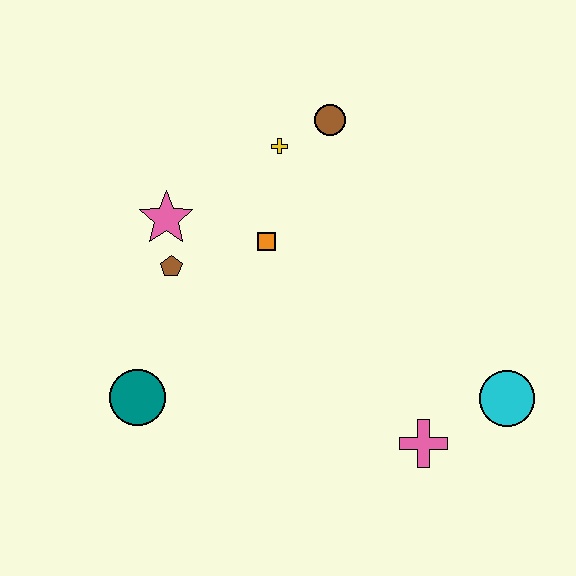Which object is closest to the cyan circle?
The pink cross is closest to the cyan circle.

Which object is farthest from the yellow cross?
The cyan circle is farthest from the yellow cross.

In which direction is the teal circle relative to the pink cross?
The teal circle is to the left of the pink cross.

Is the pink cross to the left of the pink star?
No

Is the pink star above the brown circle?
No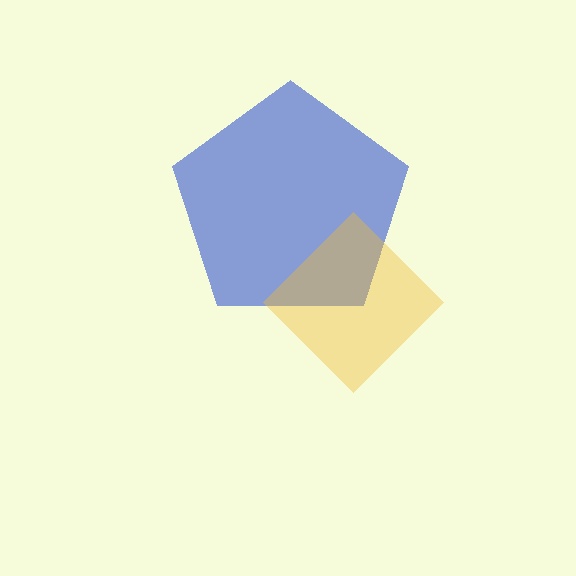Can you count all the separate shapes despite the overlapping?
Yes, there are 2 separate shapes.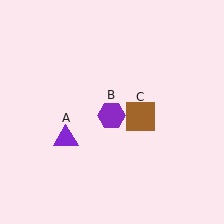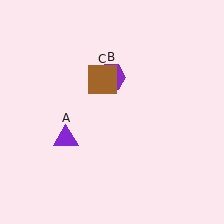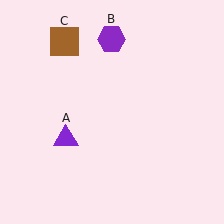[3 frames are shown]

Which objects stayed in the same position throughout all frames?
Purple triangle (object A) remained stationary.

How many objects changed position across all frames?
2 objects changed position: purple hexagon (object B), brown square (object C).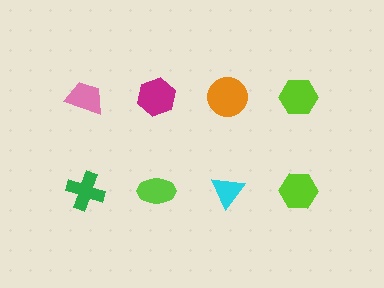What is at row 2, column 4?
A lime hexagon.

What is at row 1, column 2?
A magenta hexagon.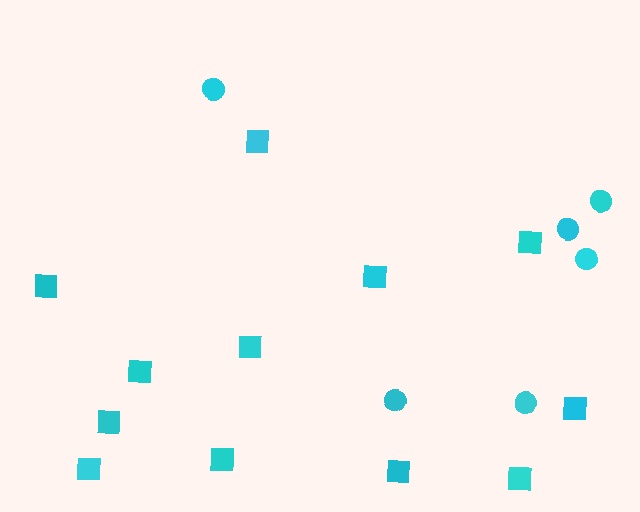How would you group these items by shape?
There are 2 groups: one group of squares (12) and one group of circles (6).